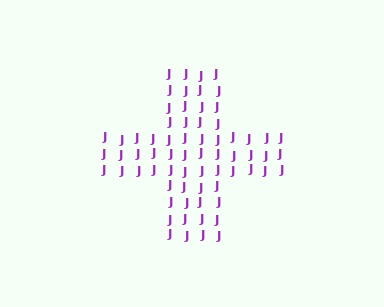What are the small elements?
The small elements are letter J's.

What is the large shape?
The large shape is a cross.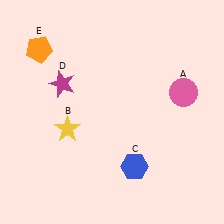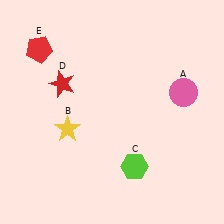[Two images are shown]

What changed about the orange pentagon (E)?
In Image 1, E is orange. In Image 2, it changed to red.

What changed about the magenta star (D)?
In Image 1, D is magenta. In Image 2, it changed to red.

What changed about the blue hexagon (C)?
In Image 1, C is blue. In Image 2, it changed to lime.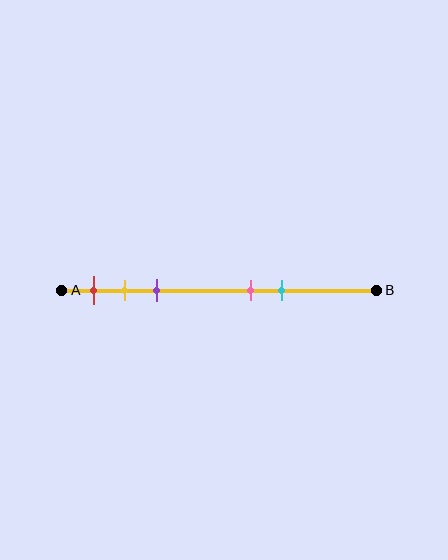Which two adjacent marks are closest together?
The yellow and purple marks are the closest adjacent pair.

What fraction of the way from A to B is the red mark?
The red mark is approximately 10% (0.1) of the way from A to B.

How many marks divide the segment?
There are 5 marks dividing the segment.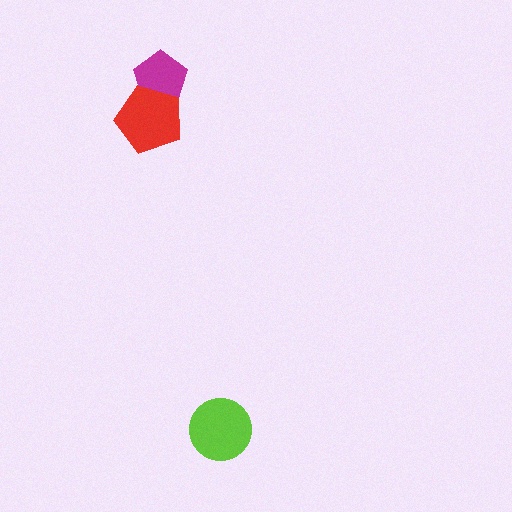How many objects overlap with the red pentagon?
1 object overlaps with the red pentagon.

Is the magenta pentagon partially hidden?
Yes, it is partially covered by another shape.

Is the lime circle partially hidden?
No, no other shape covers it.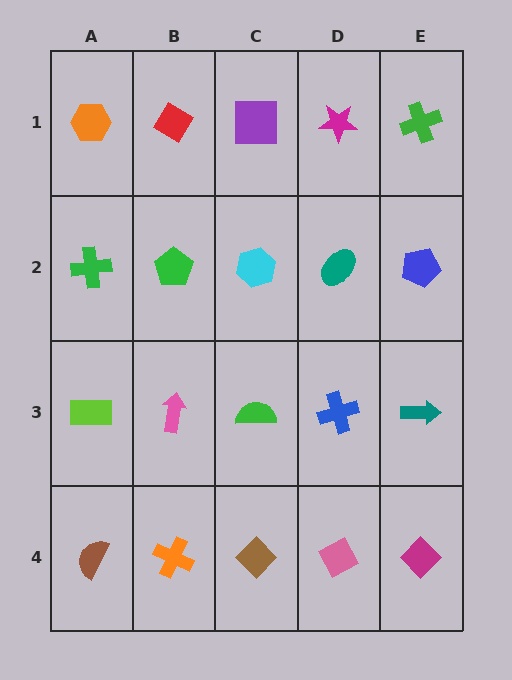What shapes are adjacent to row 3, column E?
A blue pentagon (row 2, column E), a magenta diamond (row 4, column E), a blue cross (row 3, column D).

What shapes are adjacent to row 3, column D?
A teal ellipse (row 2, column D), a pink diamond (row 4, column D), a green semicircle (row 3, column C), a teal arrow (row 3, column E).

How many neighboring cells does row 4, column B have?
3.